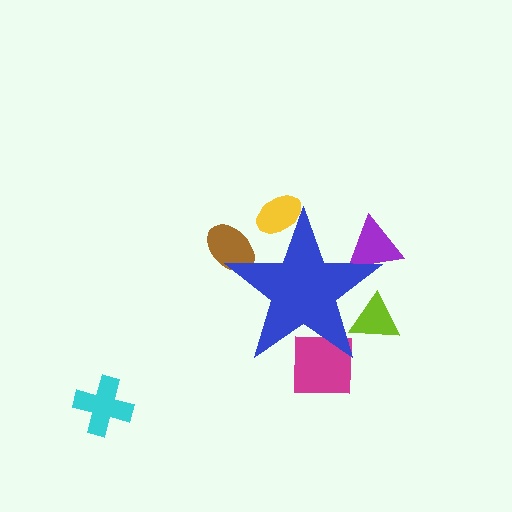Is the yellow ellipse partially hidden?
Yes, the yellow ellipse is partially hidden behind the blue star.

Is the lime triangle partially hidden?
Yes, the lime triangle is partially hidden behind the blue star.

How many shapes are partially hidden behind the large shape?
5 shapes are partially hidden.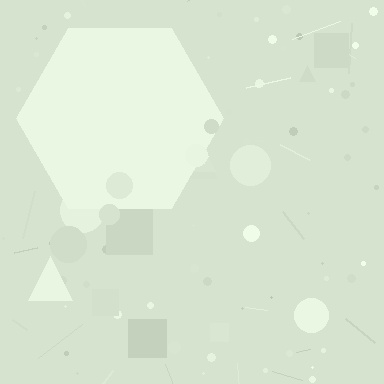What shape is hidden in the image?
A hexagon is hidden in the image.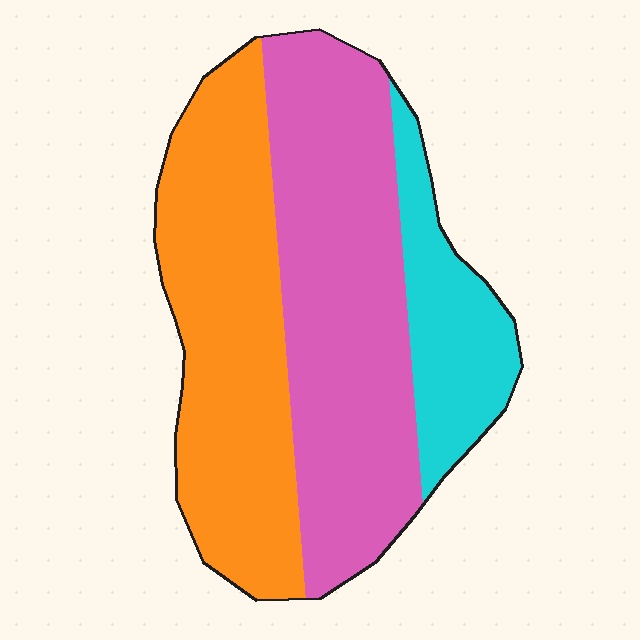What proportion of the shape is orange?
Orange covers roughly 40% of the shape.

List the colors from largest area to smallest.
From largest to smallest: pink, orange, cyan.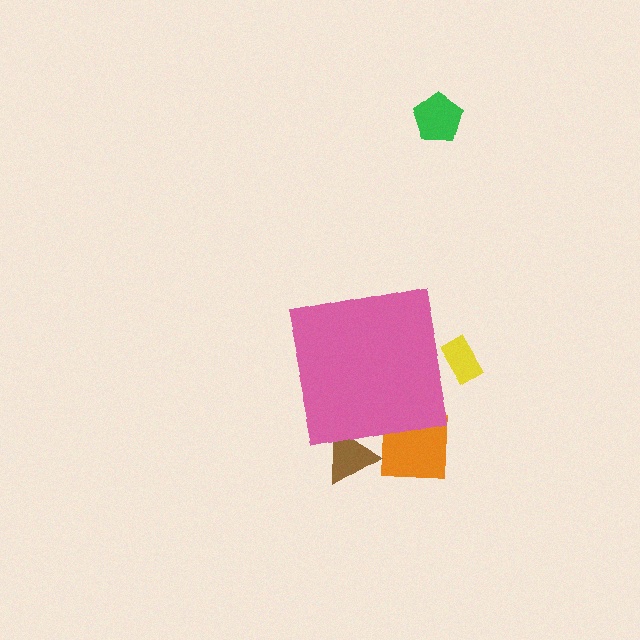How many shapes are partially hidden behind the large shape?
3 shapes are partially hidden.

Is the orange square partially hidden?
Yes, the orange square is partially hidden behind the pink square.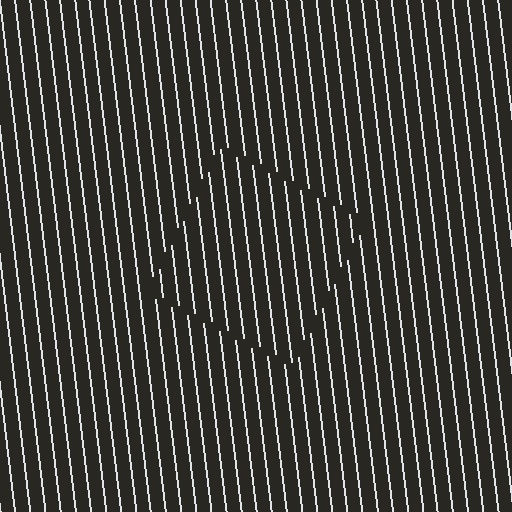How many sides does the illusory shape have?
4 sides — the line-ends trace a square.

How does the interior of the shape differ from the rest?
The interior of the shape contains the same grating, shifted by half a period — the contour is defined by the phase discontinuity where line-ends from the inner and outer gratings abut.